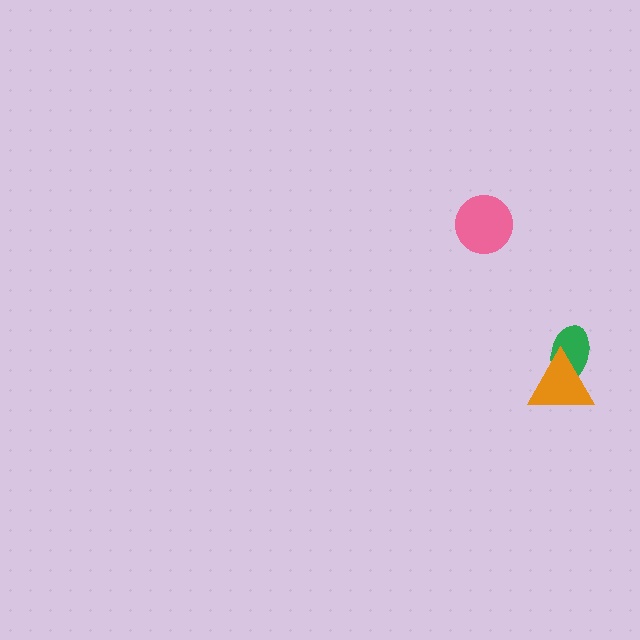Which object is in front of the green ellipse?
The orange triangle is in front of the green ellipse.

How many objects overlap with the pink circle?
0 objects overlap with the pink circle.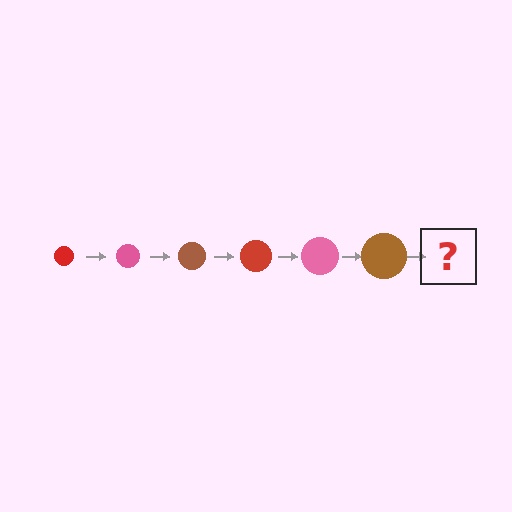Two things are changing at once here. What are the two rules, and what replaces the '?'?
The two rules are that the circle grows larger each step and the color cycles through red, pink, and brown. The '?' should be a red circle, larger than the previous one.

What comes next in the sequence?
The next element should be a red circle, larger than the previous one.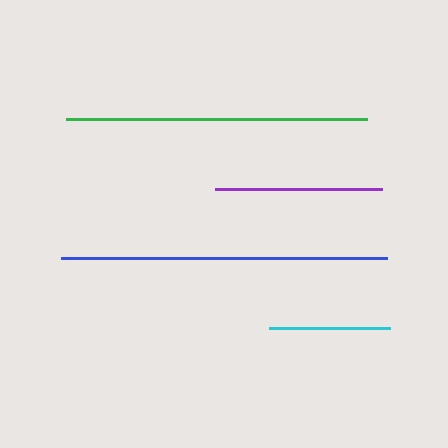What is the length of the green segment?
The green segment is approximately 301 pixels long.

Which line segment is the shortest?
The cyan line is the shortest at approximately 121 pixels.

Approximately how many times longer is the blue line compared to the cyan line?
The blue line is approximately 2.7 times the length of the cyan line.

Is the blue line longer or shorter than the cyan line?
The blue line is longer than the cyan line.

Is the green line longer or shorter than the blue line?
The blue line is longer than the green line.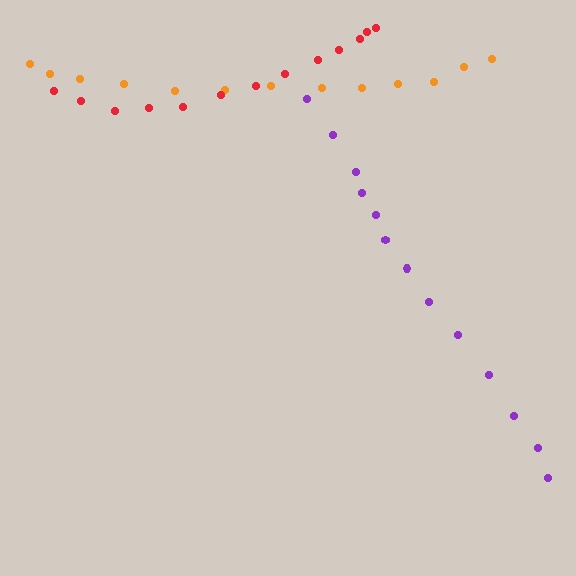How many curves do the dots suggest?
There are 3 distinct paths.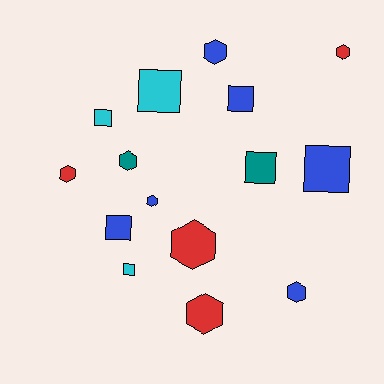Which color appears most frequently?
Blue, with 6 objects.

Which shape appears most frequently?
Hexagon, with 8 objects.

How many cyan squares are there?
There are 3 cyan squares.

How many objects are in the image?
There are 15 objects.